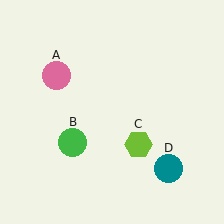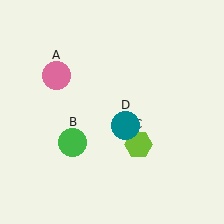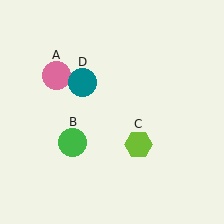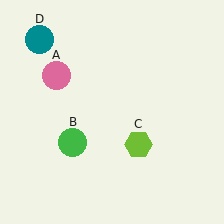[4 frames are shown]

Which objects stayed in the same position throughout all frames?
Pink circle (object A) and green circle (object B) and lime hexagon (object C) remained stationary.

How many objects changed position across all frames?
1 object changed position: teal circle (object D).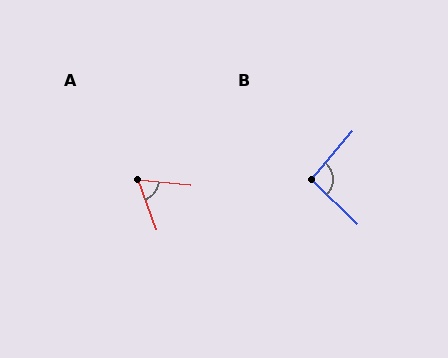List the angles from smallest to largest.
A (64°), B (93°).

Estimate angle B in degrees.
Approximately 93 degrees.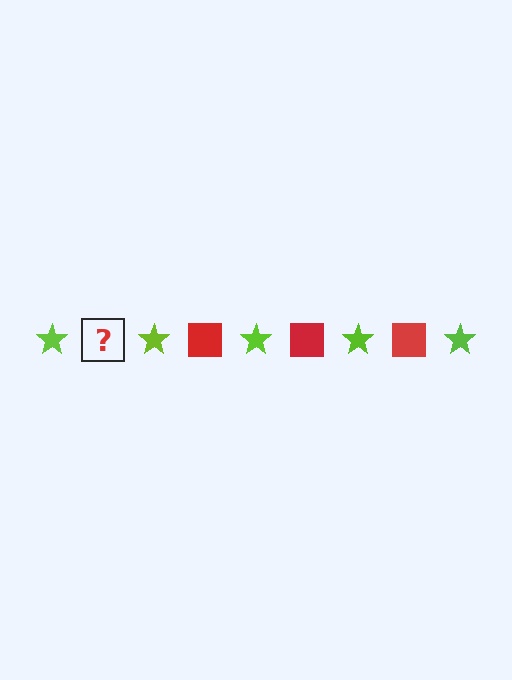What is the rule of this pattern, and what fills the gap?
The rule is that the pattern alternates between lime star and red square. The gap should be filled with a red square.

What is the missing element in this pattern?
The missing element is a red square.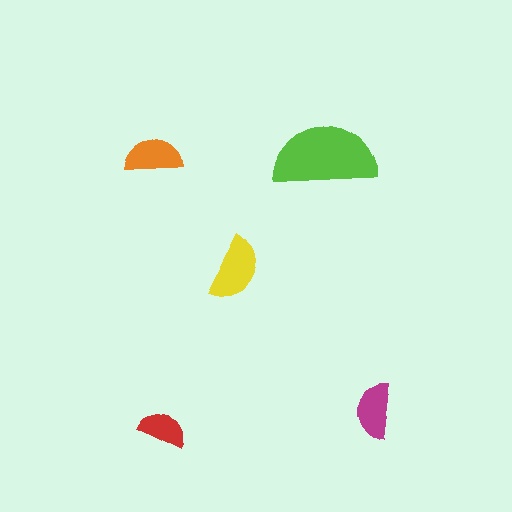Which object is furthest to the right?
The magenta semicircle is rightmost.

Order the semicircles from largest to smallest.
the lime one, the yellow one, the orange one, the magenta one, the red one.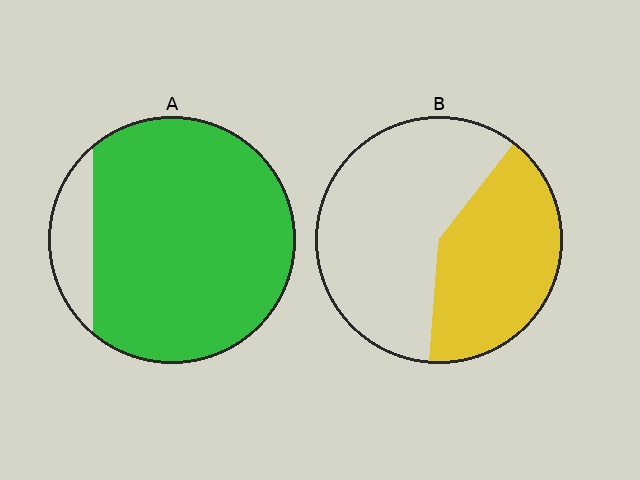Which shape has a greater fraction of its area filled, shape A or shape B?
Shape A.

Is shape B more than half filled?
No.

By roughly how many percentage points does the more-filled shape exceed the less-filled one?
By roughly 45 percentage points (A over B).